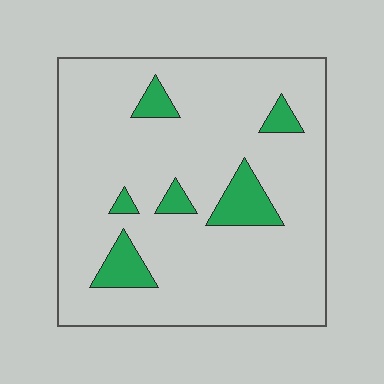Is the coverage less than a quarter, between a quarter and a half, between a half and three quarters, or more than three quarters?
Less than a quarter.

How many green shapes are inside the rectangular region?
6.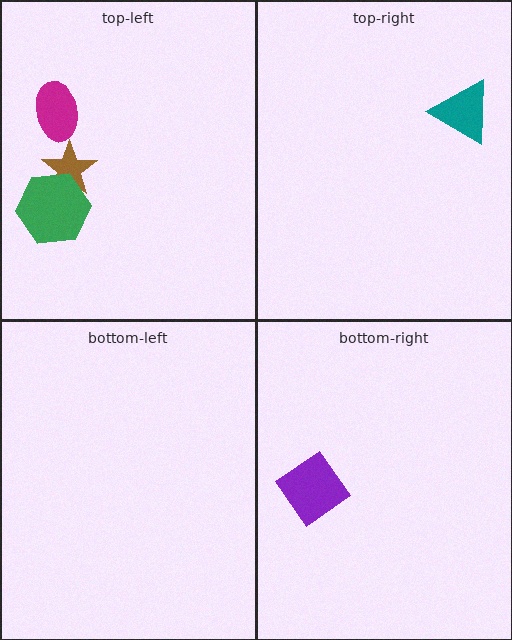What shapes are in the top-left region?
The brown star, the magenta ellipse, the green hexagon.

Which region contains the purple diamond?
The bottom-right region.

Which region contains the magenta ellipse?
The top-left region.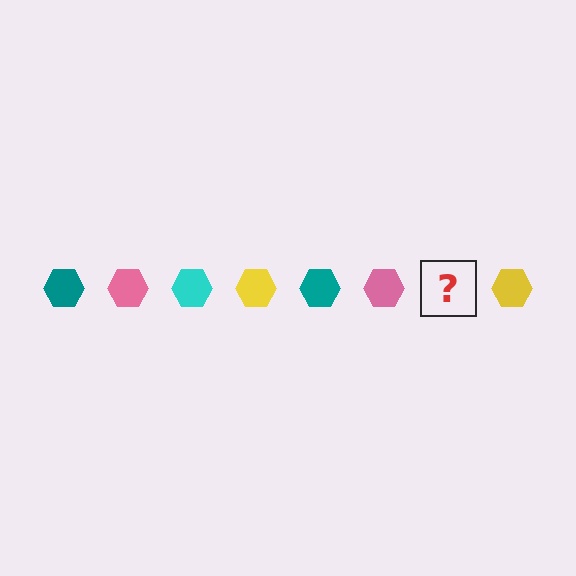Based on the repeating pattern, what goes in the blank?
The blank should be a cyan hexagon.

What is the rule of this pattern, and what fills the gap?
The rule is that the pattern cycles through teal, pink, cyan, yellow hexagons. The gap should be filled with a cyan hexagon.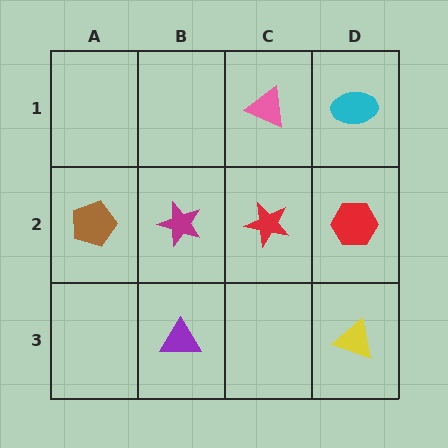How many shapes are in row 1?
2 shapes.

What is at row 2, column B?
A magenta star.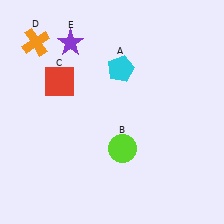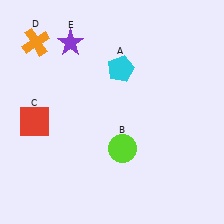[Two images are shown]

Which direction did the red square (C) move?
The red square (C) moved down.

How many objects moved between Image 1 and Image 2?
1 object moved between the two images.